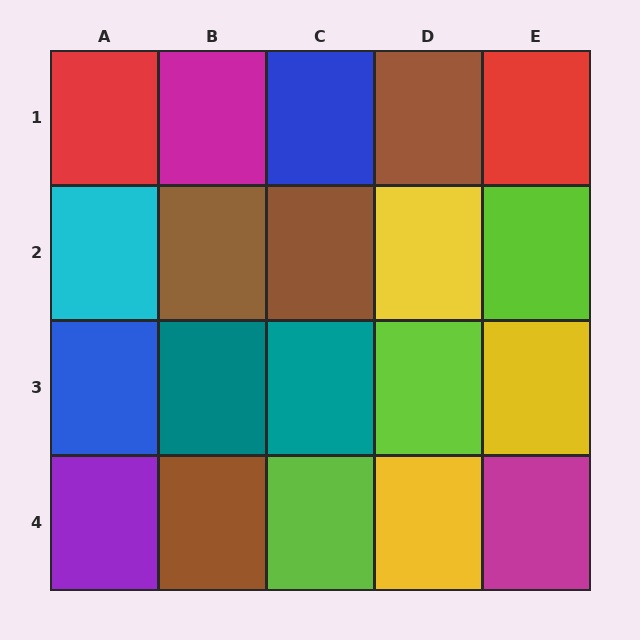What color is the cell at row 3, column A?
Blue.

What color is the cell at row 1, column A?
Red.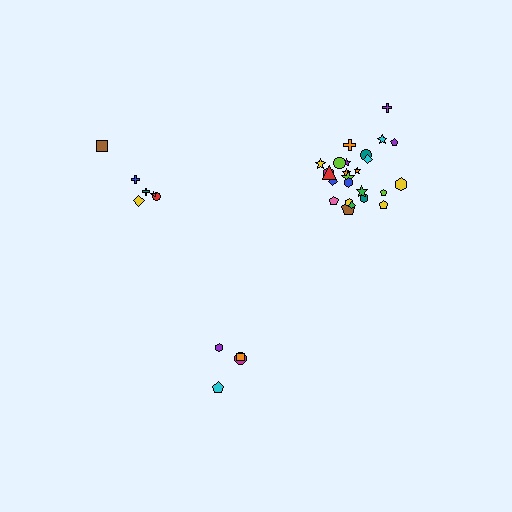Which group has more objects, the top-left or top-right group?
The top-right group.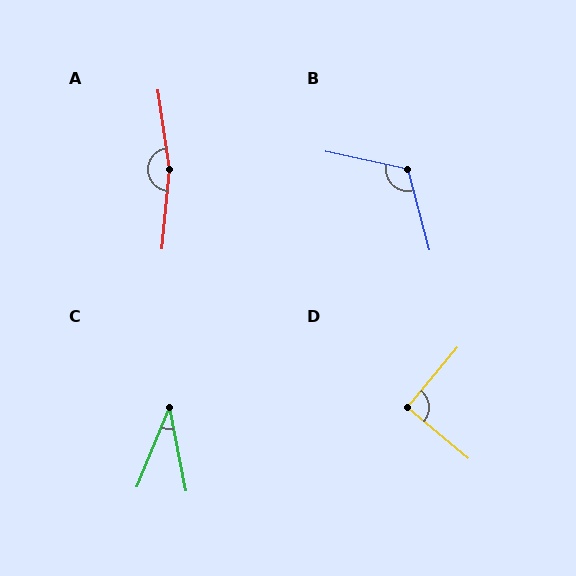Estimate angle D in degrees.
Approximately 90 degrees.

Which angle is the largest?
A, at approximately 166 degrees.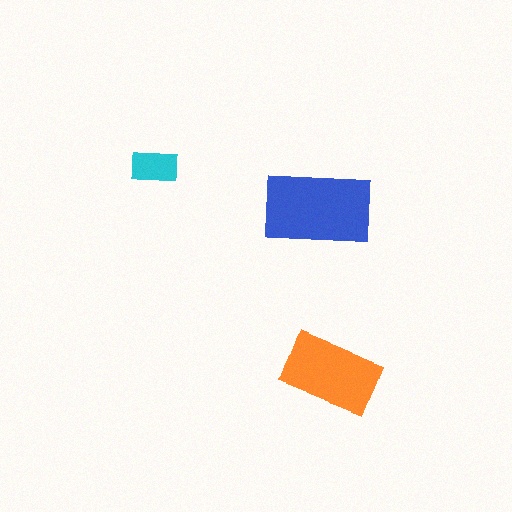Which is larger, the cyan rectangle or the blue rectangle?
The blue one.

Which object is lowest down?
The orange rectangle is bottommost.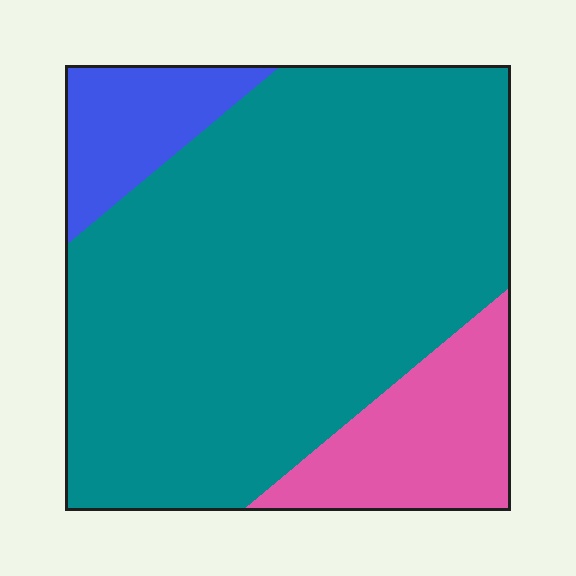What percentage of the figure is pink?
Pink takes up about one sixth (1/6) of the figure.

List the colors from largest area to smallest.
From largest to smallest: teal, pink, blue.